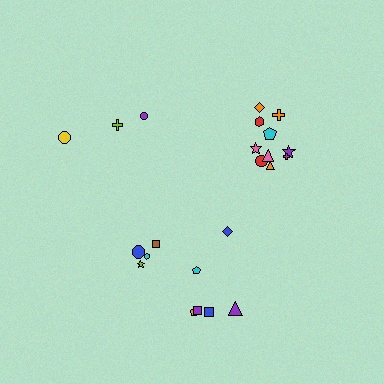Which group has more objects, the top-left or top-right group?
The top-right group.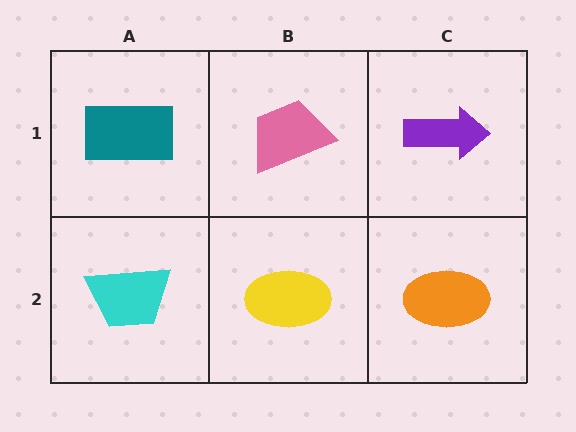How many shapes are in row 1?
3 shapes.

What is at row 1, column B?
A pink trapezoid.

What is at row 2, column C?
An orange ellipse.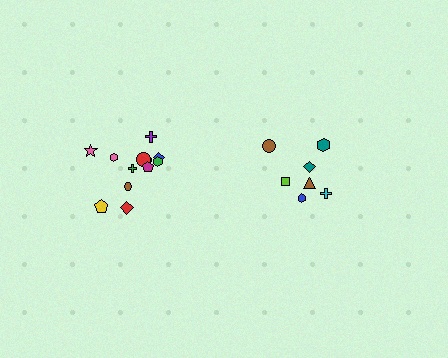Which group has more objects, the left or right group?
The left group.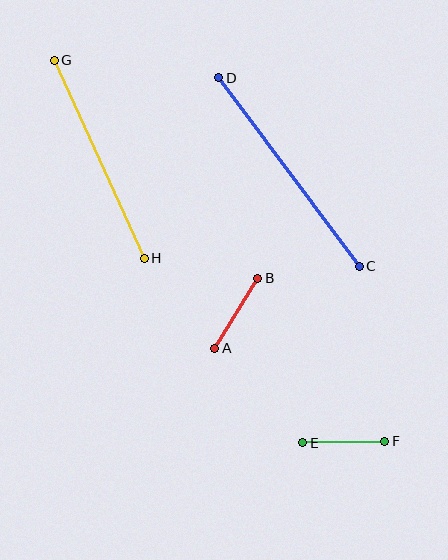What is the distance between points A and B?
The distance is approximately 83 pixels.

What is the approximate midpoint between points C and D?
The midpoint is at approximately (289, 172) pixels.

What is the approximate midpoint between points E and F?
The midpoint is at approximately (344, 442) pixels.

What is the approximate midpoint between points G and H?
The midpoint is at approximately (99, 159) pixels.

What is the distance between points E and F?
The distance is approximately 82 pixels.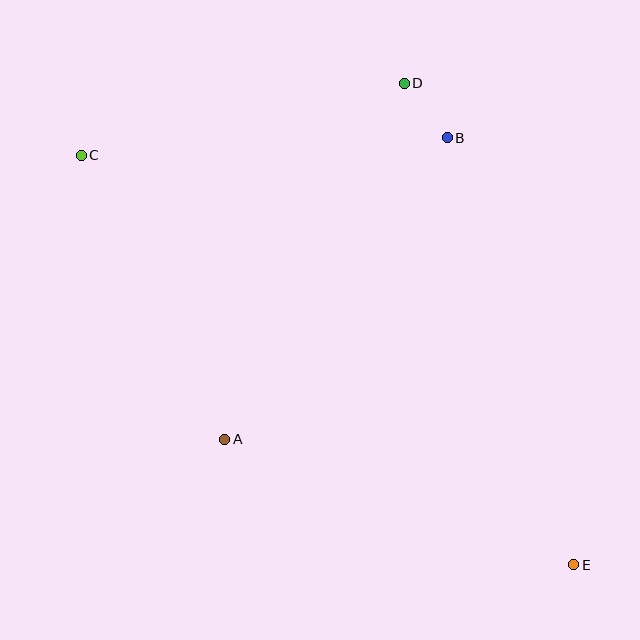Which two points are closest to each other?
Points B and D are closest to each other.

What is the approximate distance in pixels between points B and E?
The distance between B and E is approximately 445 pixels.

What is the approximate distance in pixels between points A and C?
The distance between A and C is approximately 318 pixels.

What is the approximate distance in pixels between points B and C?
The distance between B and C is approximately 366 pixels.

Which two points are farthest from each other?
Points C and E are farthest from each other.